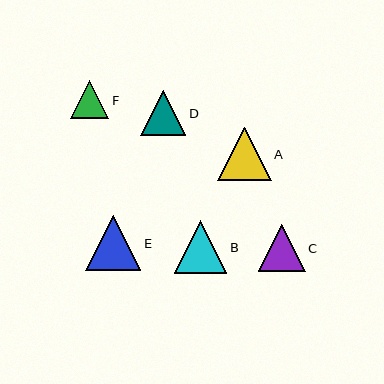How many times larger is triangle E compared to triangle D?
Triangle E is approximately 1.2 times the size of triangle D.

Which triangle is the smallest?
Triangle F is the smallest with a size of approximately 38 pixels.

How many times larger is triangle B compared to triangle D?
Triangle B is approximately 1.2 times the size of triangle D.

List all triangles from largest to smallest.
From largest to smallest: E, A, B, C, D, F.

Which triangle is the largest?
Triangle E is the largest with a size of approximately 55 pixels.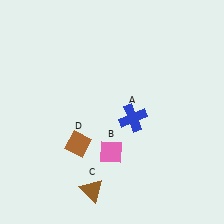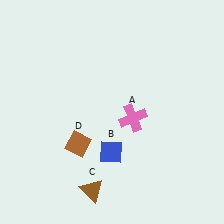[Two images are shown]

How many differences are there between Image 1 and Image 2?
There are 2 differences between the two images.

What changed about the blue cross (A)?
In Image 1, A is blue. In Image 2, it changed to pink.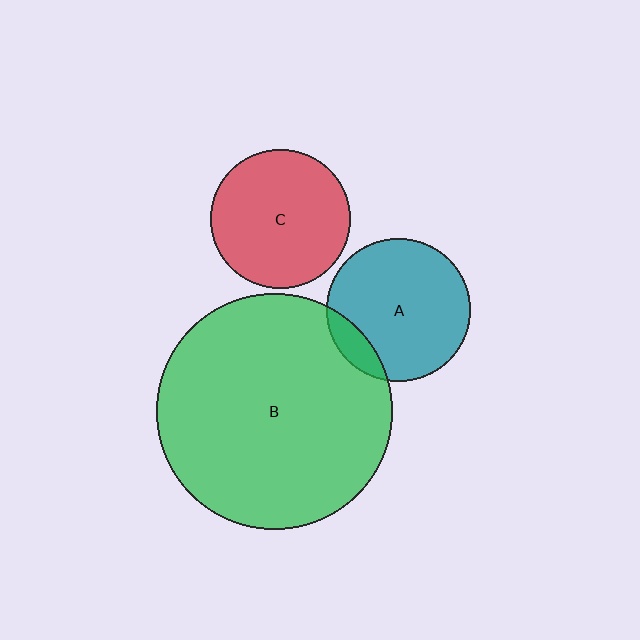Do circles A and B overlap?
Yes.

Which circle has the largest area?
Circle B (green).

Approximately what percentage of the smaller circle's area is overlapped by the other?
Approximately 10%.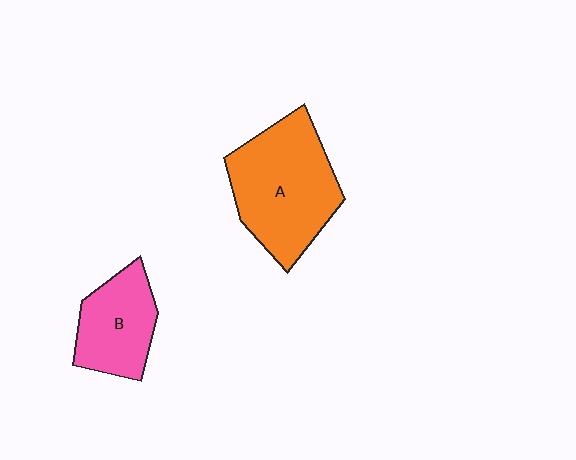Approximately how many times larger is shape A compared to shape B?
Approximately 1.7 times.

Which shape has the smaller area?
Shape B (pink).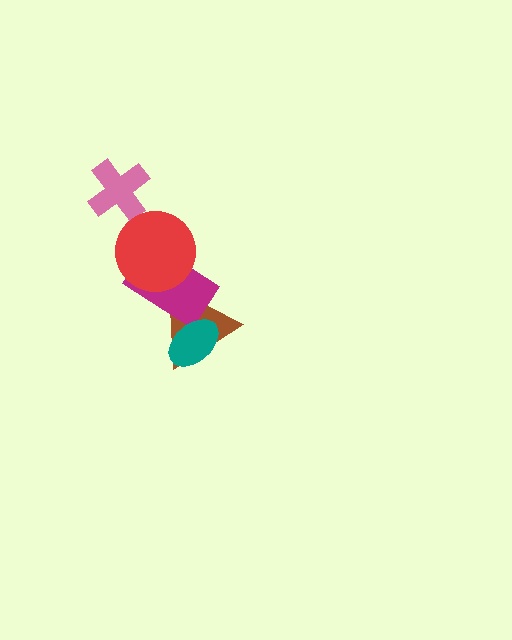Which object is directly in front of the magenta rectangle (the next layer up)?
The red circle is directly in front of the magenta rectangle.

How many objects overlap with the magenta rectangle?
3 objects overlap with the magenta rectangle.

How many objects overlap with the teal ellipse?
2 objects overlap with the teal ellipse.